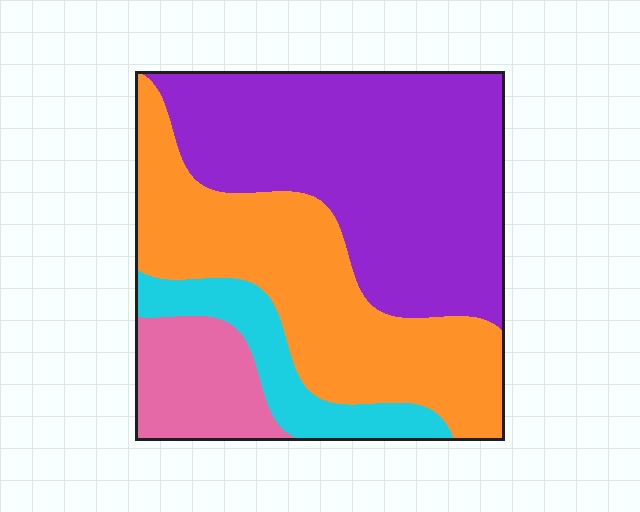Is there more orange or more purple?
Purple.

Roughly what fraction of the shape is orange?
Orange takes up about one third (1/3) of the shape.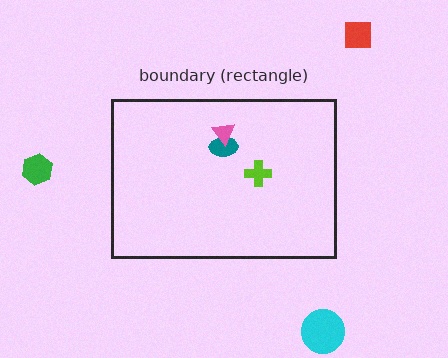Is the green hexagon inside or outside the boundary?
Outside.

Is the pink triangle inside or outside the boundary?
Inside.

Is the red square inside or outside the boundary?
Outside.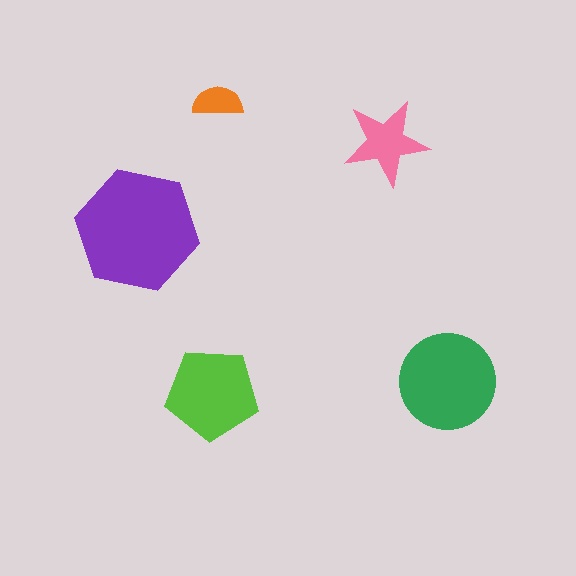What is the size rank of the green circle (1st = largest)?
2nd.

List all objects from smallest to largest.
The orange semicircle, the pink star, the lime pentagon, the green circle, the purple hexagon.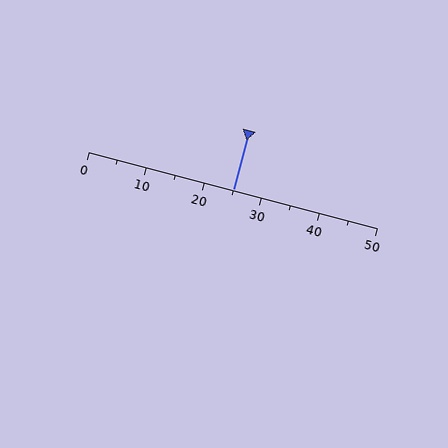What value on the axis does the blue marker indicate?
The marker indicates approximately 25.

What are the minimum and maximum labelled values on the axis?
The axis runs from 0 to 50.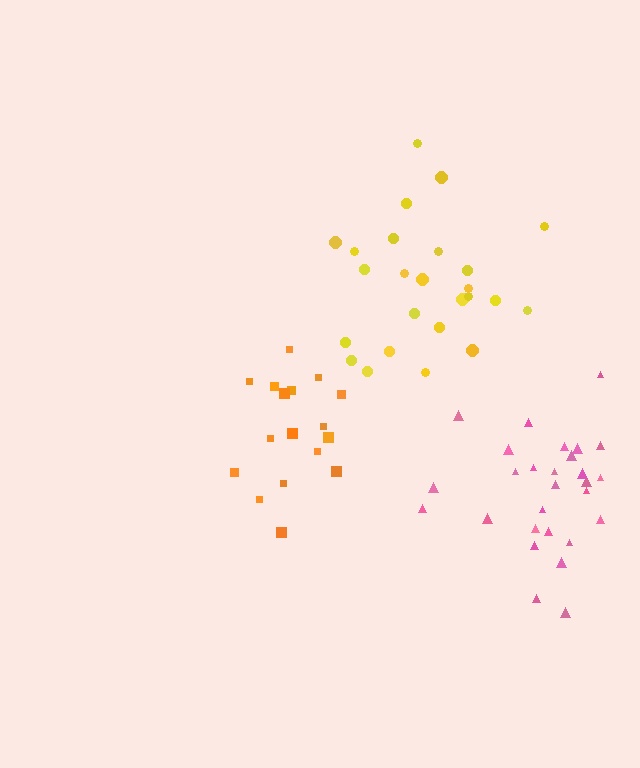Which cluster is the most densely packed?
Orange.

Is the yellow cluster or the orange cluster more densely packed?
Orange.